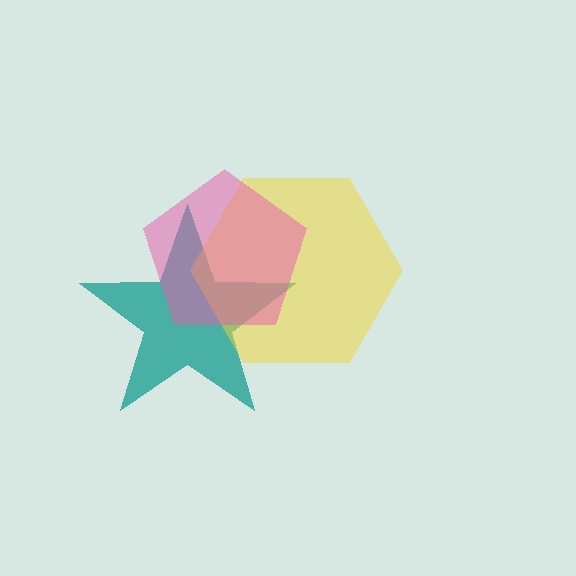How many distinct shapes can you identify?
There are 3 distinct shapes: a teal star, a yellow hexagon, a pink pentagon.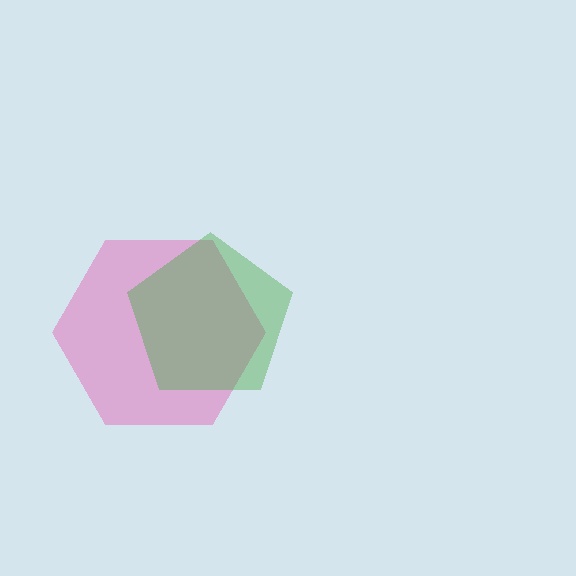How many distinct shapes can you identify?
There are 2 distinct shapes: a pink hexagon, a green pentagon.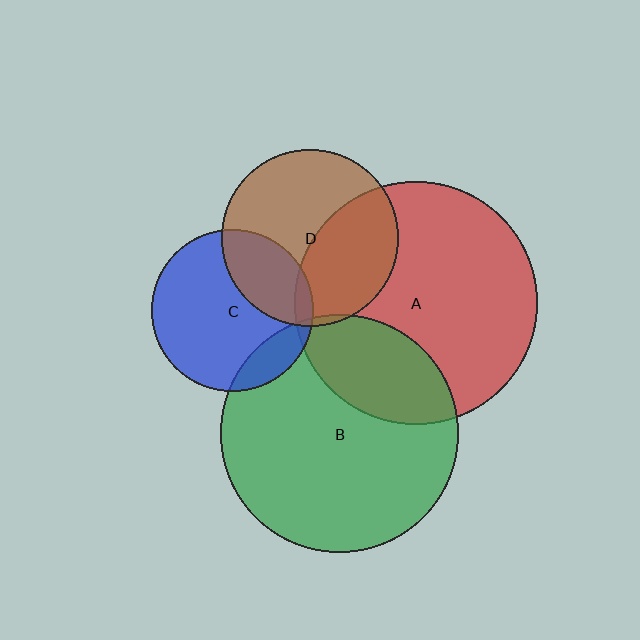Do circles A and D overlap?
Yes.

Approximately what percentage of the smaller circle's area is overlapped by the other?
Approximately 40%.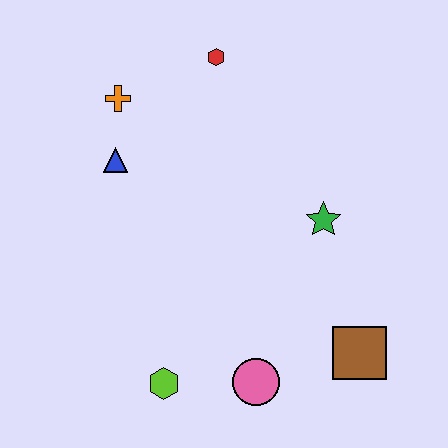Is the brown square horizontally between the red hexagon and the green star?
No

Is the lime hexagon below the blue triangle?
Yes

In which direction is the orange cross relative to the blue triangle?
The orange cross is above the blue triangle.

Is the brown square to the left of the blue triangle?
No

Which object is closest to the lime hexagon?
The pink circle is closest to the lime hexagon.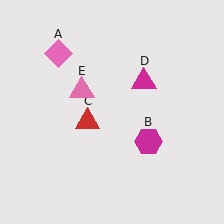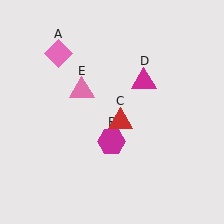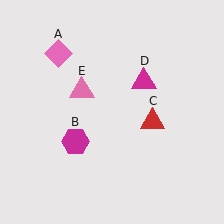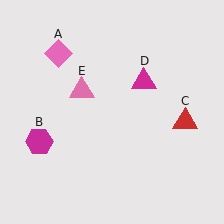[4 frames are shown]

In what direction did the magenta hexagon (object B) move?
The magenta hexagon (object B) moved left.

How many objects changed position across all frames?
2 objects changed position: magenta hexagon (object B), red triangle (object C).